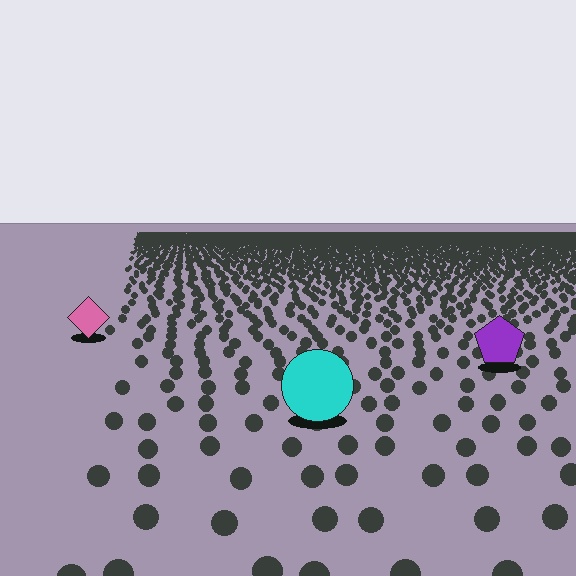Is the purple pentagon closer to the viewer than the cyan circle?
No. The cyan circle is closer — you can tell from the texture gradient: the ground texture is coarser near it.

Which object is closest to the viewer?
The cyan circle is closest. The texture marks near it are larger and more spread out.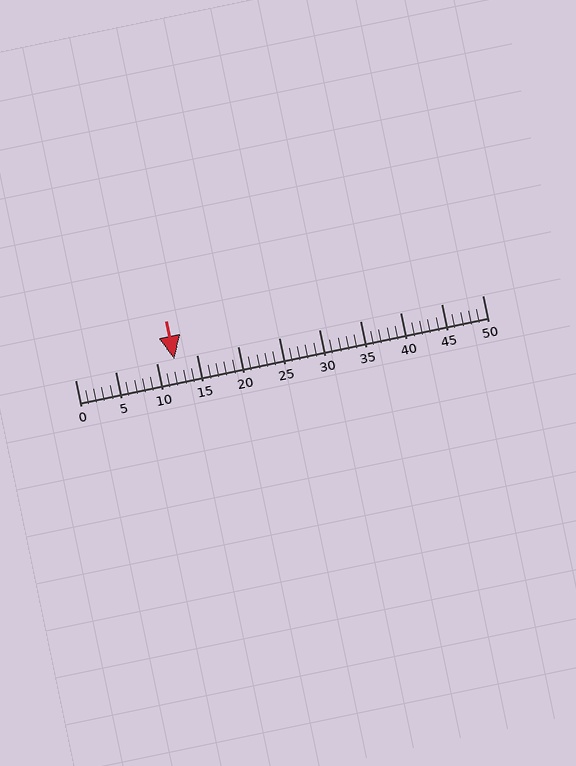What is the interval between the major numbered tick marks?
The major tick marks are spaced 5 units apart.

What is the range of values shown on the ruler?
The ruler shows values from 0 to 50.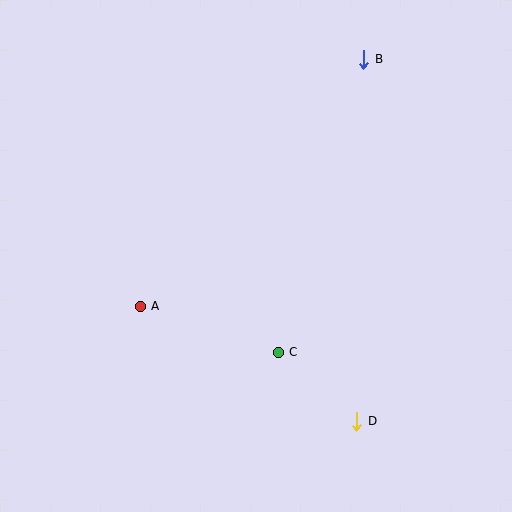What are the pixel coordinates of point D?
Point D is at (357, 421).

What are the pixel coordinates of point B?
Point B is at (364, 59).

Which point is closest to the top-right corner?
Point B is closest to the top-right corner.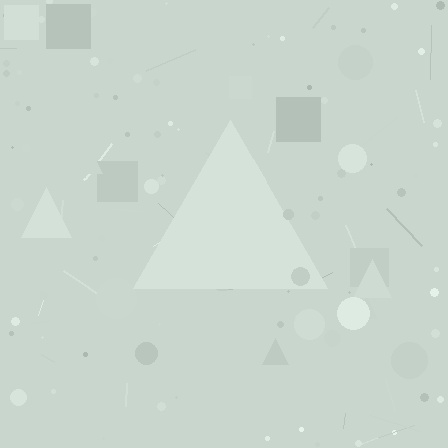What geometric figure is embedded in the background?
A triangle is embedded in the background.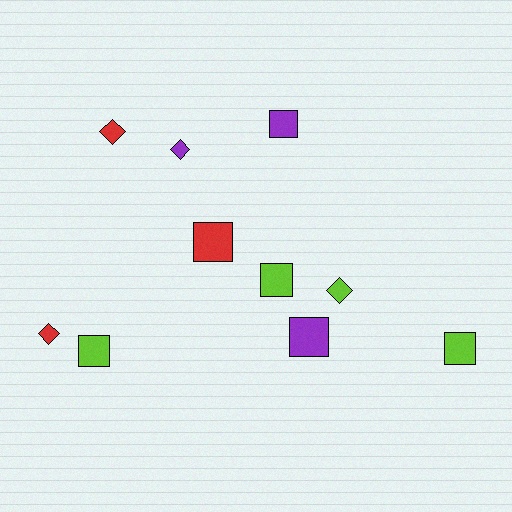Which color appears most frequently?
Lime, with 4 objects.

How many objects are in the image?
There are 10 objects.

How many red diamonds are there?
There are 2 red diamonds.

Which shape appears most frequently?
Square, with 6 objects.